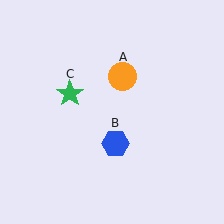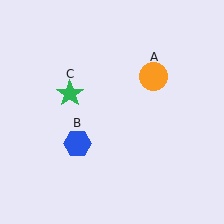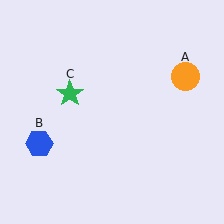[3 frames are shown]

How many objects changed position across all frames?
2 objects changed position: orange circle (object A), blue hexagon (object B).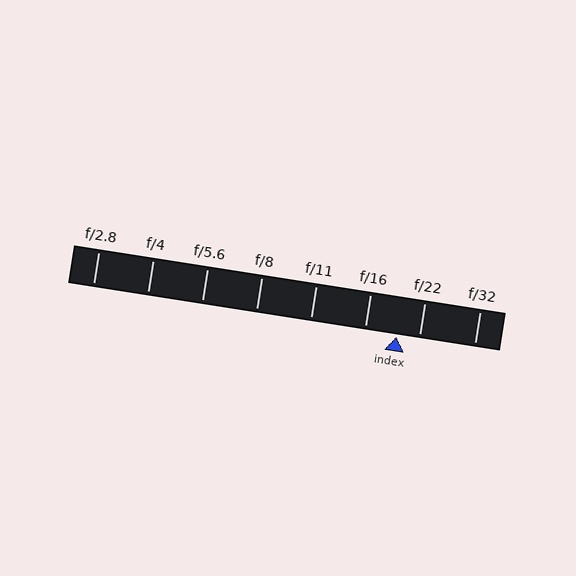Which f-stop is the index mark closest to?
The index mark is closest to f/22.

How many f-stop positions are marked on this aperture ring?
There are 8 f-stop positions marked.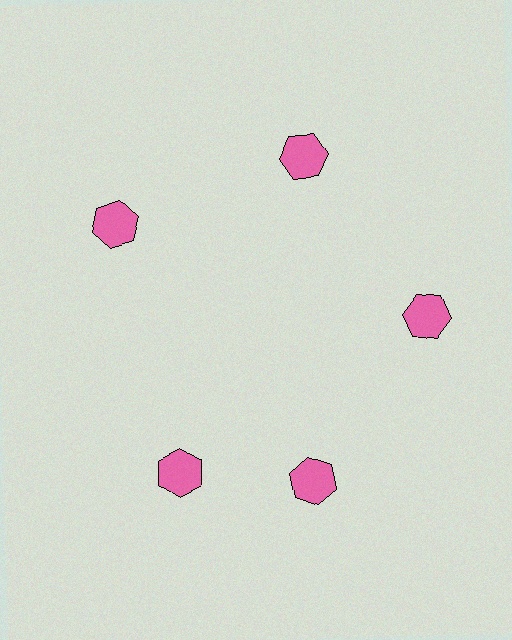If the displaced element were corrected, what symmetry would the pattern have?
It would have 5-fold rotational symmetry — the pattern would map onto itself every 72 degrees.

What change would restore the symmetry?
The symmetry would be restored by rotating it back into even spacing with its neighbors so that all 5 hexagons sit at equal angles and equal distance from the center.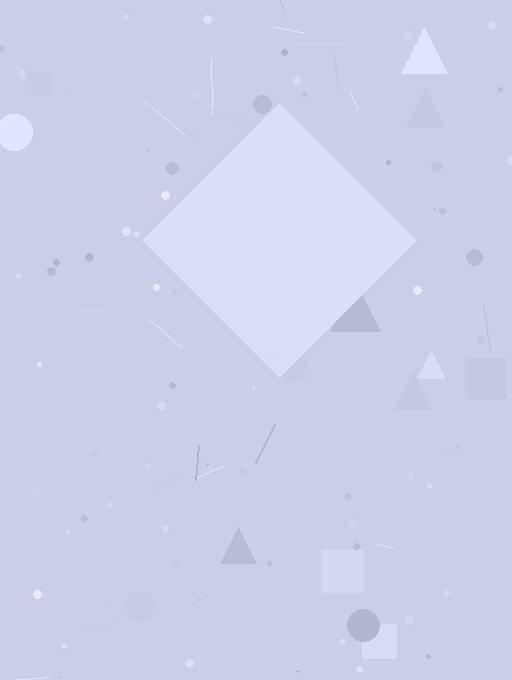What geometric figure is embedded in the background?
A diamond is embedded in the background.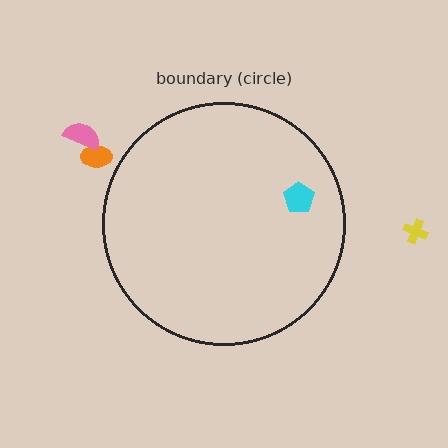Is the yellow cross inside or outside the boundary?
Outside.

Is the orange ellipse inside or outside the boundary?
Outside.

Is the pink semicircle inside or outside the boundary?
Outside.